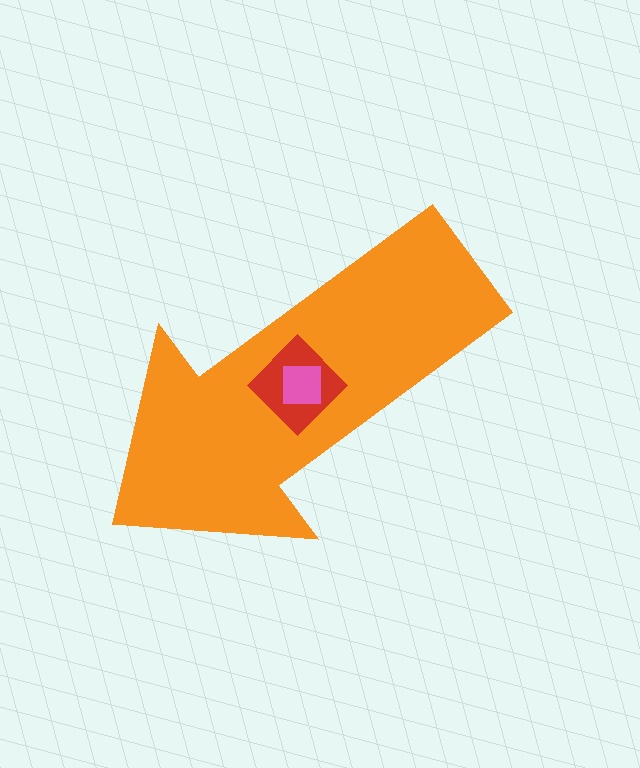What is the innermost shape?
The pink square.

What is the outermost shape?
The orange arrow.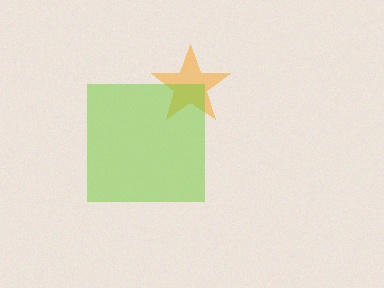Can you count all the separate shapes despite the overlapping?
Yes, there are 2 separate shapes.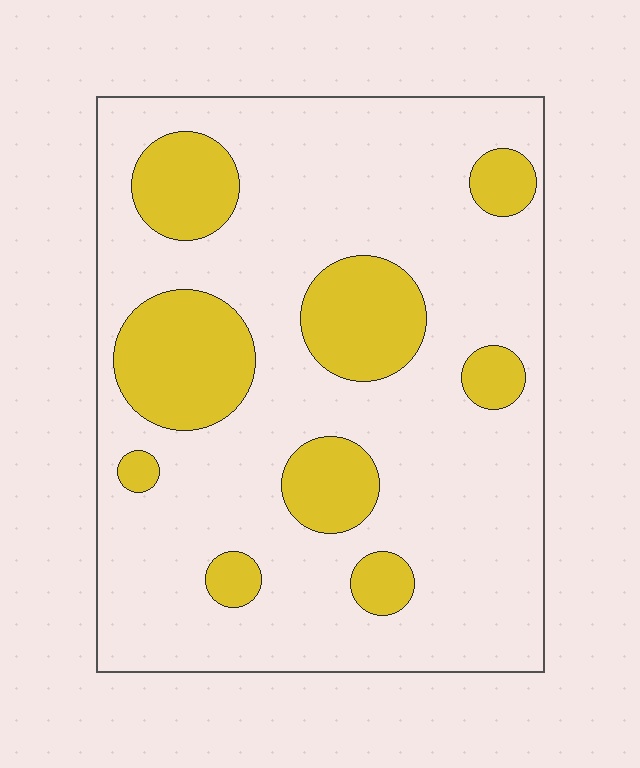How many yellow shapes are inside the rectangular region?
9.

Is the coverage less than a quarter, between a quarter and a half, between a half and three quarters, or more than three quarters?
Less than a quarter.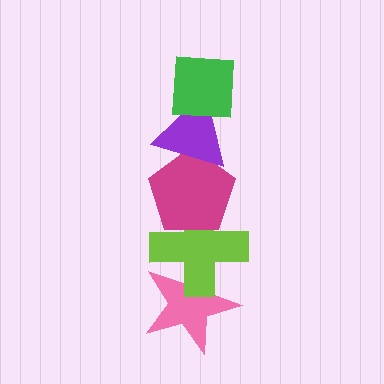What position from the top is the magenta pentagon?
The magenta pentagon is 3rd from the top.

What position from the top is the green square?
The green square is 1st from the top.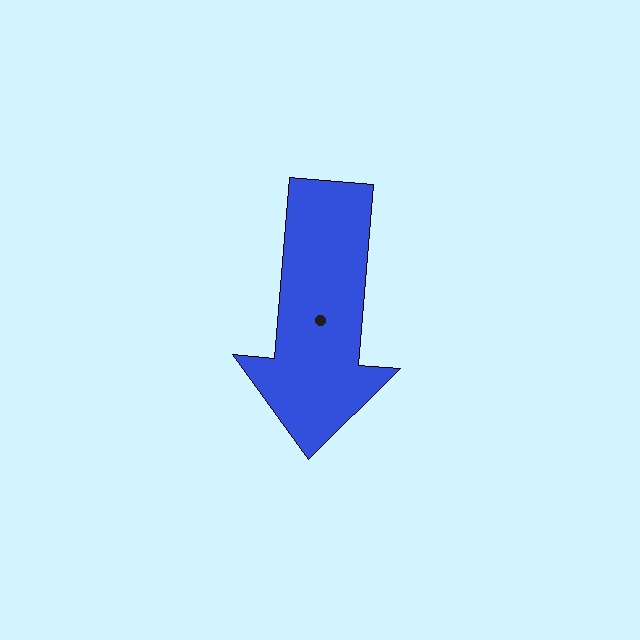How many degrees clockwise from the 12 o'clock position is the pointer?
Approximately 185 degrees.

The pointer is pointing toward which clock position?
Roughly 6 o'clock.